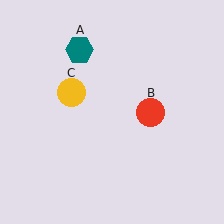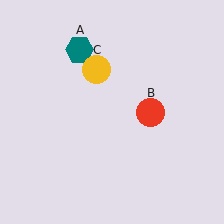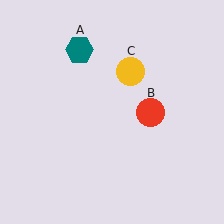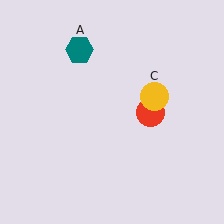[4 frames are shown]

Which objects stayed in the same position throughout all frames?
Teal hexagon (object A) and red circle (object B) remained stationary.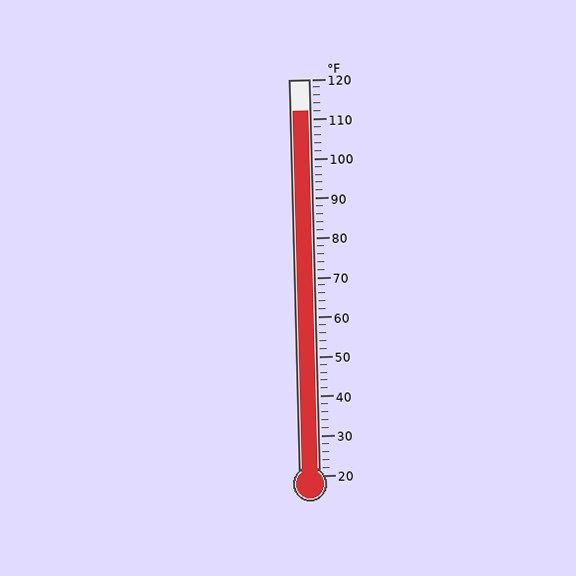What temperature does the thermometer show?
The thermometer shows approximately 112°F.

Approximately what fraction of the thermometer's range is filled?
The thermometer is filled to approximately 90% of its range.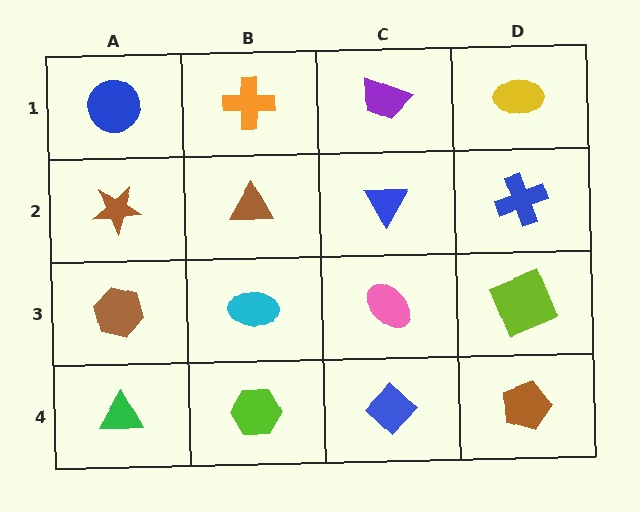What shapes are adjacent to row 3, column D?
A blue cross (row 2, column D), a brown pentagon (row 4, column D), a pink ellipse (row 3, column C).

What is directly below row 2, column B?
A cyan ellipse.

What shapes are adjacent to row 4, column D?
A lime square (row 3, column D), a blue diamond (row 4, column C).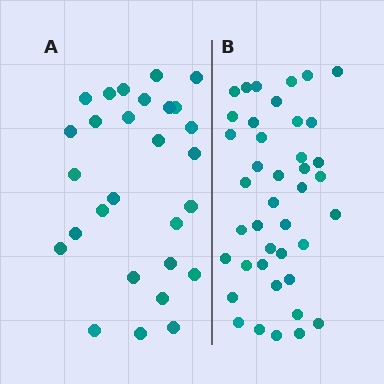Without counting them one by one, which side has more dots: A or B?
Region B (the right region) has more dots.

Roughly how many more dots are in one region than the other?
Region B has approximately 15 more dots than region A.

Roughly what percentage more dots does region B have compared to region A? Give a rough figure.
About 45% more.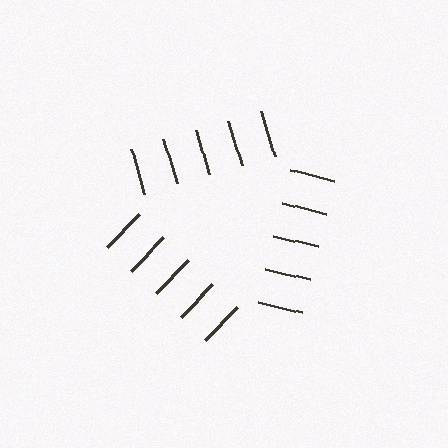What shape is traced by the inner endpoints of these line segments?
An illusory triangle — the line segments terminate on its edges but no continuous stroke is drawn.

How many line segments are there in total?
15 — 5 along each of the 3 edges.